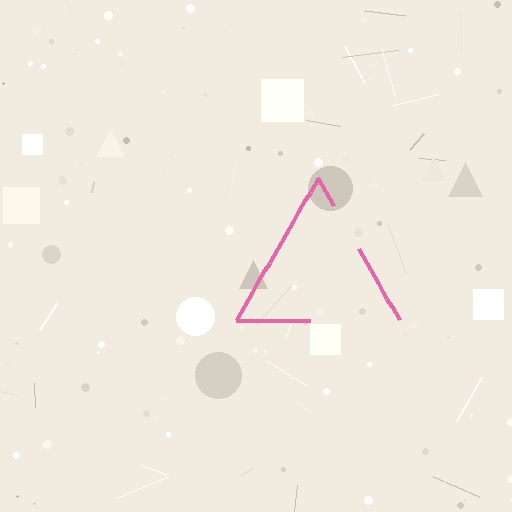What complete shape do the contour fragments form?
The contour fragments form a triangle.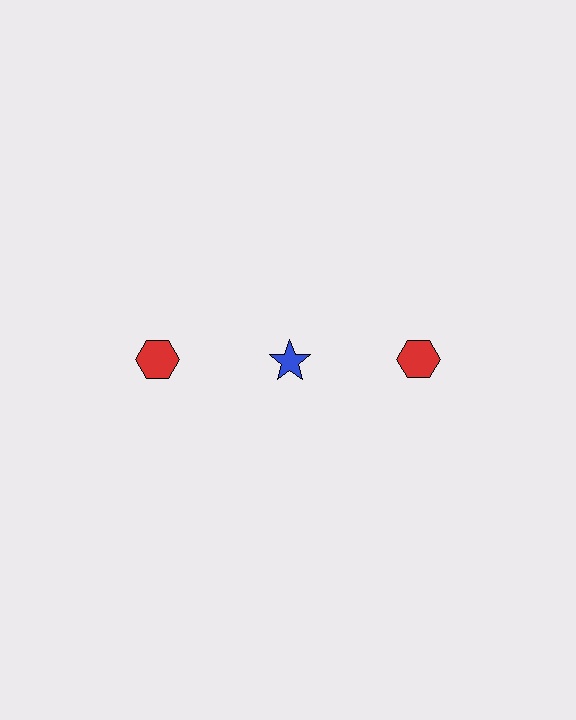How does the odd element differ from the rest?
It differs in both color (blue instead of red) and shape (star instead of hexagon).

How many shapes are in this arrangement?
There are 3 shapes arranged in a grid pattern.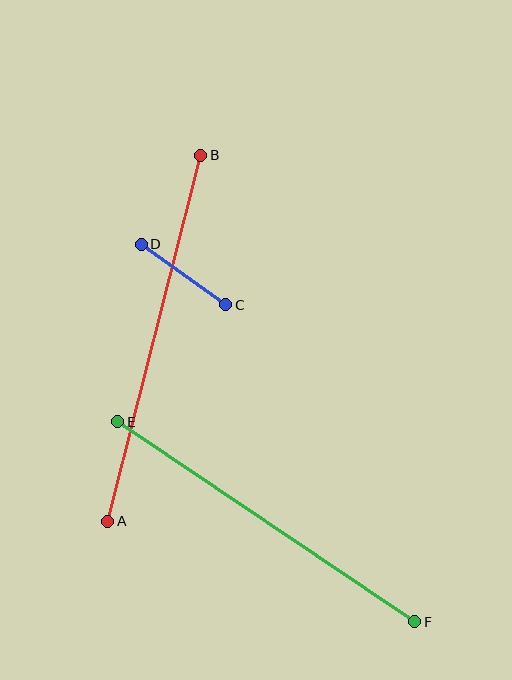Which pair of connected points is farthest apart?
Points A and B are farthest apart.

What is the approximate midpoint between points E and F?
The midpoint is at approximately (266, 522) pixels.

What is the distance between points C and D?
The distance is approximately 104 pixels.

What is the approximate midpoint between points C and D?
The midpoint is at approximately (183, 275) pixels.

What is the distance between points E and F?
The distance is approximately 358 pixels.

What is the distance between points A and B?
The distance is approximately 378 pixels.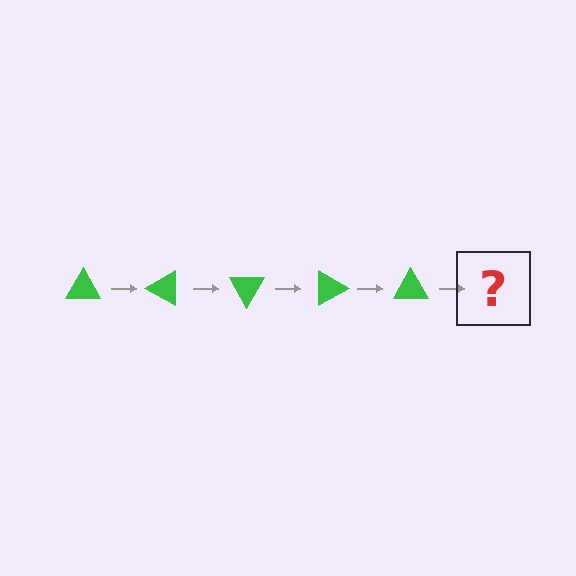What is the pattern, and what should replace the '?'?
The pattern is that the triangle rotates 30 degrees each step. The '?' should be a green triangle rotated 150 degrees.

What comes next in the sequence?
The next element should be a green triangle rotated 150 degrees.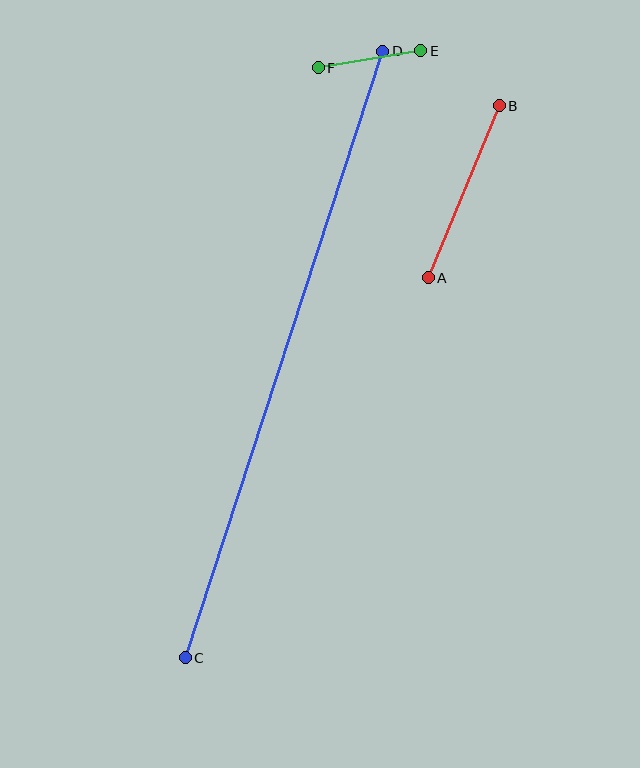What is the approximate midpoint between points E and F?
The midpoint is at approximately (370, 59) pixels.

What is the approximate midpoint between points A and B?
The midpoint is at approximately (464, 192) pixels.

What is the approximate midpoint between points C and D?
The midpoint is at approximately (284, 355) pixels.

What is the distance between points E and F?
The distance is approximately 104 pixels.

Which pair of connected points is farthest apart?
Points C and D are farthest apart.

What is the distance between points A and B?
The distance is approximately 186 pixels.